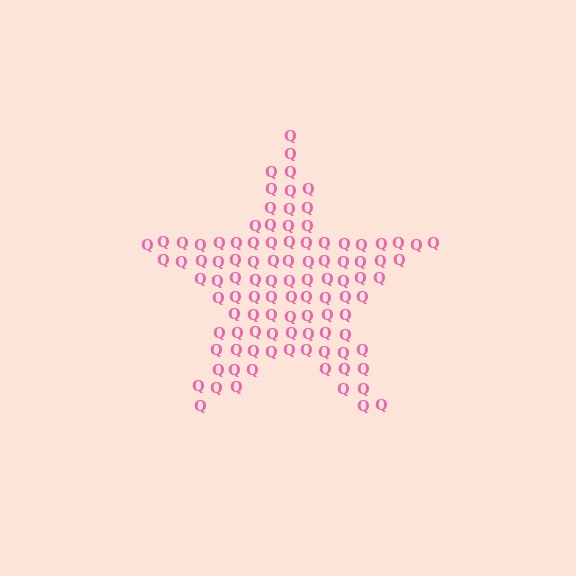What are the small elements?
The small elements are letter Q's.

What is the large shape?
The large shape is a star.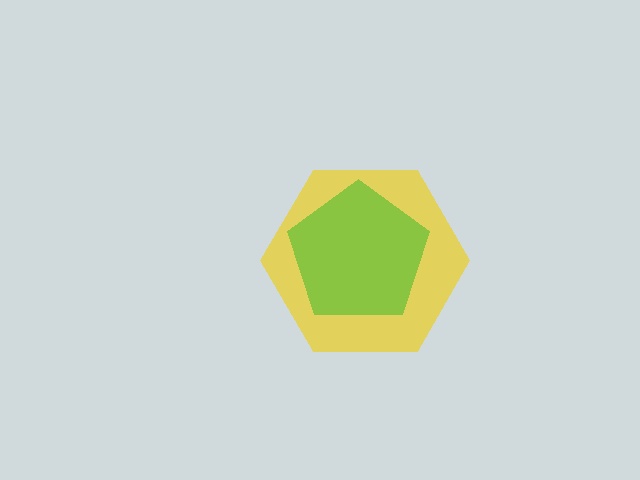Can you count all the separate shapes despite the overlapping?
Yes, there are 2 separate shapes.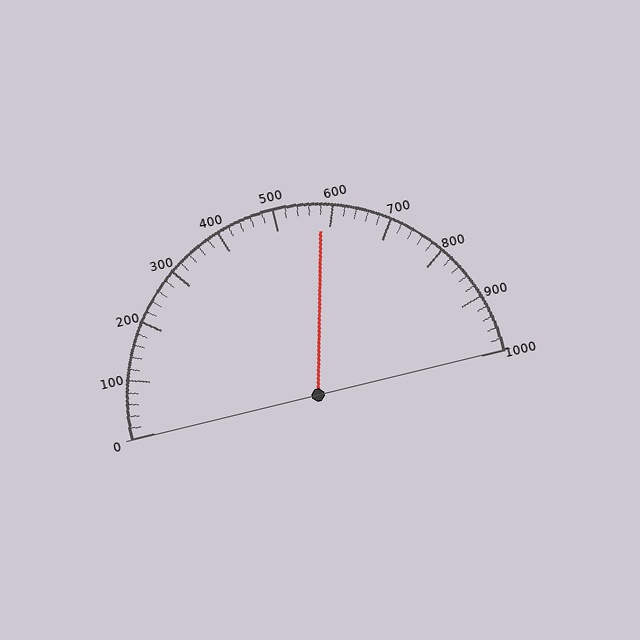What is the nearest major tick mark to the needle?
The nearest major tick mark is 600.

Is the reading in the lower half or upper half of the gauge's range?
The reading is in the upper half of the range (0 to 1000).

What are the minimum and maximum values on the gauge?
The gauge ranges from 0 to 1000.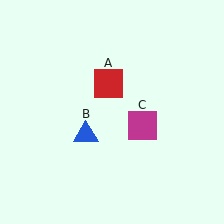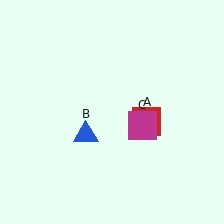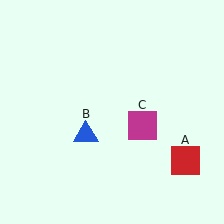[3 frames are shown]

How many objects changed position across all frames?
1 object changed position: red square (object A).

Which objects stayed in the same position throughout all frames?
Blue triangle (object B) and magenta square (object C) remained stationary.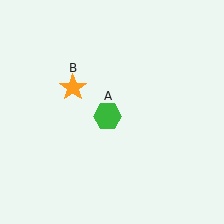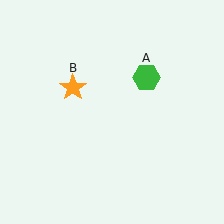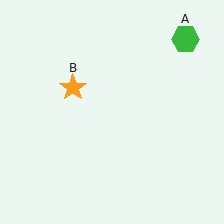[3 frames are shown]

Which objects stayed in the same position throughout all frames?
Orange star (object B) remained stationary.